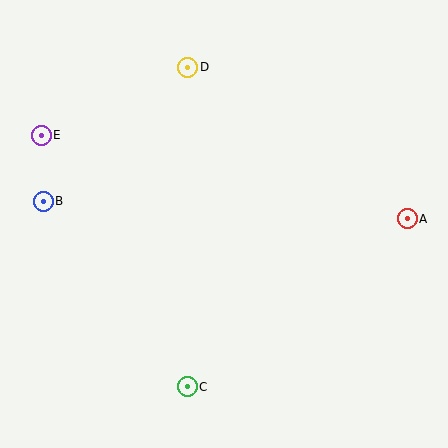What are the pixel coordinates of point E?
Point E is at (41, 135).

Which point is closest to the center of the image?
Point D at (188, 67) is closest to the center.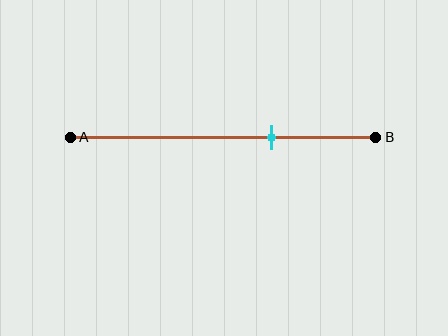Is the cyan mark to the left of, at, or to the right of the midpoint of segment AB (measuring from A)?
The cyan mark is to the right of the midpoint of segment AB.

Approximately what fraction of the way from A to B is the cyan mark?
The cyan mark is approximately 65% of the way from A to B.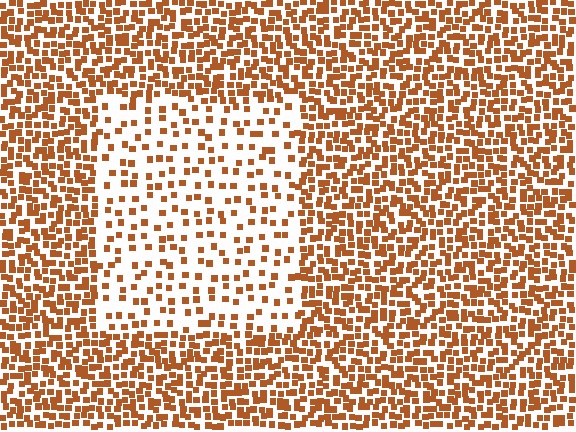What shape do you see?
I see a rectangle.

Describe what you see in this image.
The image contains small brown elements arranged at two different densities. A rectangle-shaped region is visible where the elements are less densely packed than the surrounding area.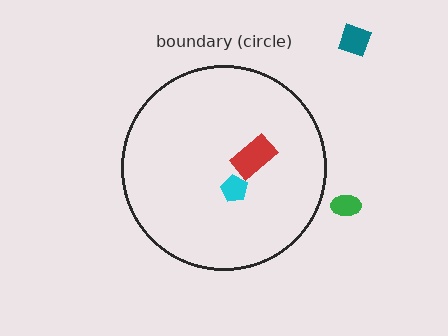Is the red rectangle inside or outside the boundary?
Inside.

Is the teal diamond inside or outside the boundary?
Outside.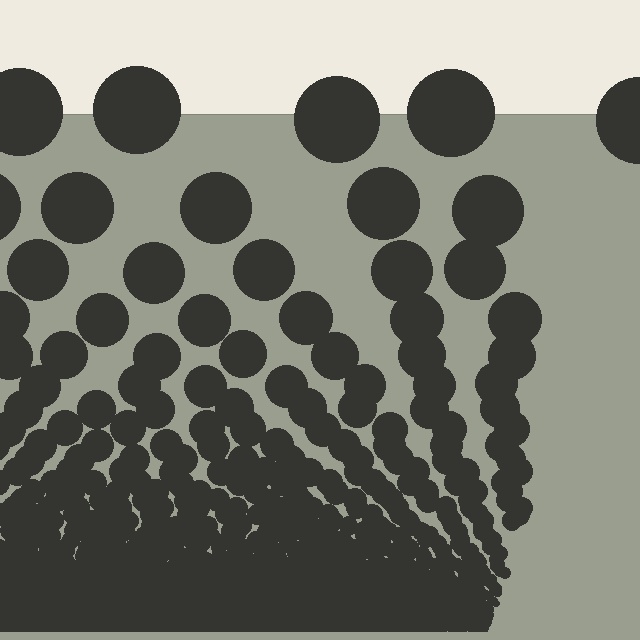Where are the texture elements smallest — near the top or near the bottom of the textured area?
Near the bottom.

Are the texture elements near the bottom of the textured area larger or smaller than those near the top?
Smaller. The gradient is inverted — elements near the bottom are smaller and denser.